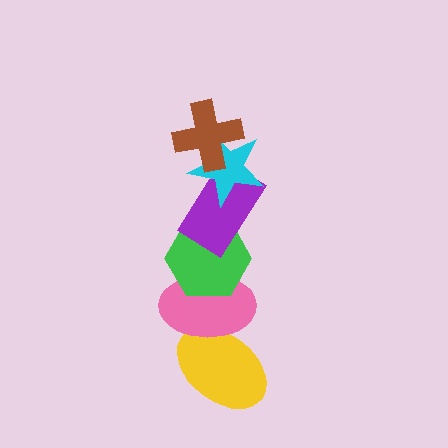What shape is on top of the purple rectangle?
The cyan star is on top of the purple rectangle.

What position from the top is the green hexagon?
The green hexagon is 4th from the top.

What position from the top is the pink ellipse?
The pink ellipse is 5th from the top.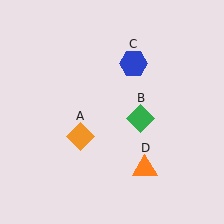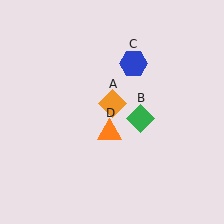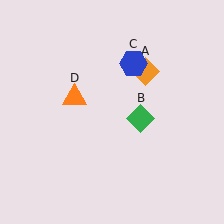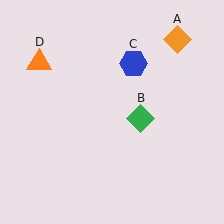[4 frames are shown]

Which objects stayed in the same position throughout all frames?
Green diamond (object B) and blue hexagon (object C) remained stationary.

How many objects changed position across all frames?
2 objects changed position: orange diamond (object A), orange triangle (object D).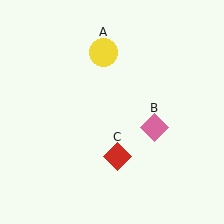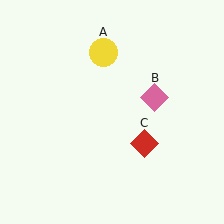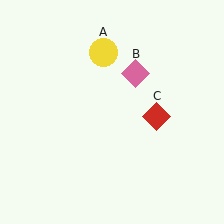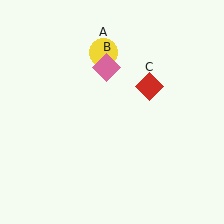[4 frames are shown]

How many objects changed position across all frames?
2 objects changed position: pink diamond (object B), red diamond (object C).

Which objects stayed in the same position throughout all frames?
Yellow circle (object A) remained stationary.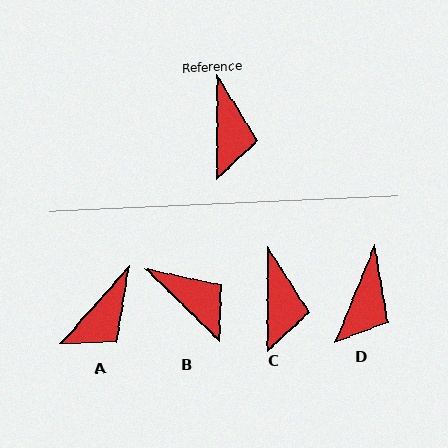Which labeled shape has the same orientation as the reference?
C.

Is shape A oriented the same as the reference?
No, it is off by about 42 degrees.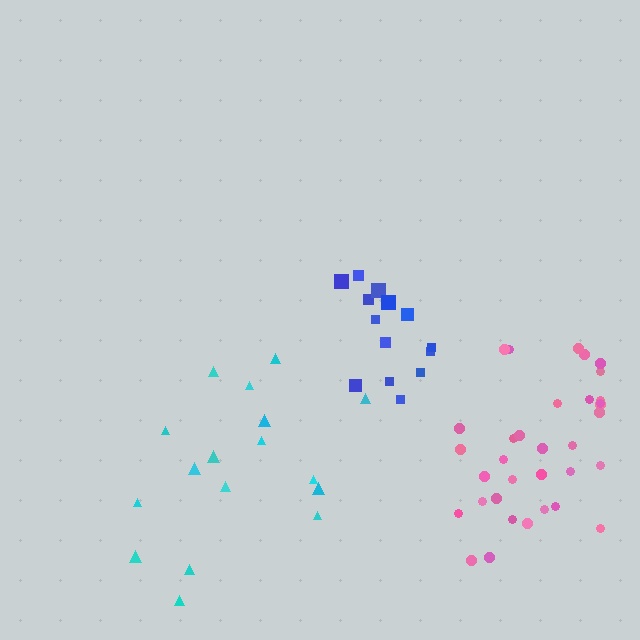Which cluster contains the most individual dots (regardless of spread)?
Pink (34).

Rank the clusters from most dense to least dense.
blue, pink, cyan.